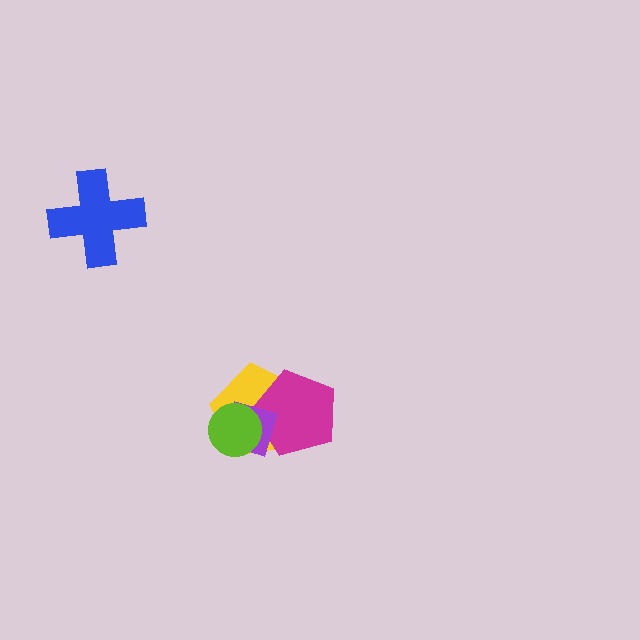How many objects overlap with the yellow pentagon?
3 objects overlap with the yellow pentagon.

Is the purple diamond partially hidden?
Yes, it is partially covered by another shape.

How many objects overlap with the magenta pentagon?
3 objects overlap with the magenta pentagon.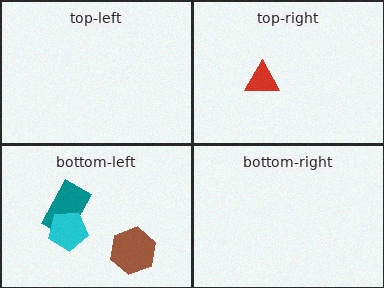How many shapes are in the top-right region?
1.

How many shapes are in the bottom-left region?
3.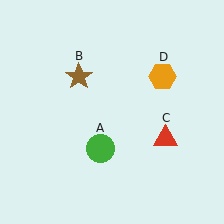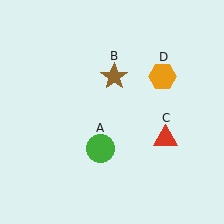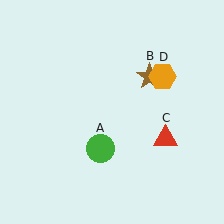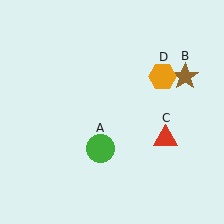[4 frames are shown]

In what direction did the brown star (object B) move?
The brown star (object B) moved right.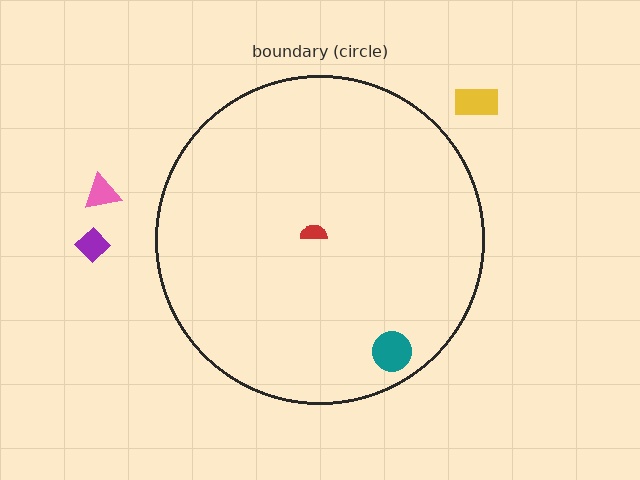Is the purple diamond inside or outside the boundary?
Outside.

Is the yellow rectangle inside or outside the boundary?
Outside.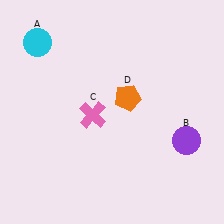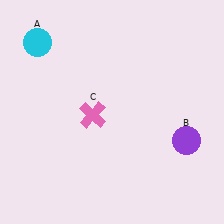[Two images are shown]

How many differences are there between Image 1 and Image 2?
There is 1 difference between the two images.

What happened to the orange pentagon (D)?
The orange pentagon (D) was removed in Image 2. It was in the top-right area of Image 1.